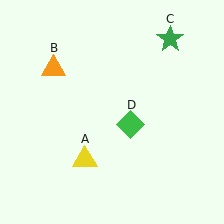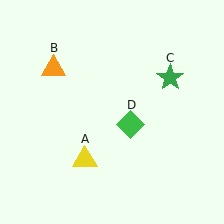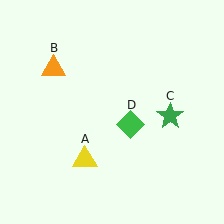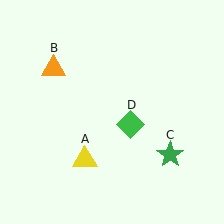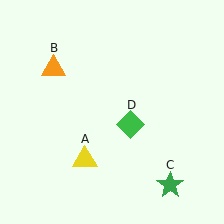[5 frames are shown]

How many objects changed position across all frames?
1 object changed position: green star (object C).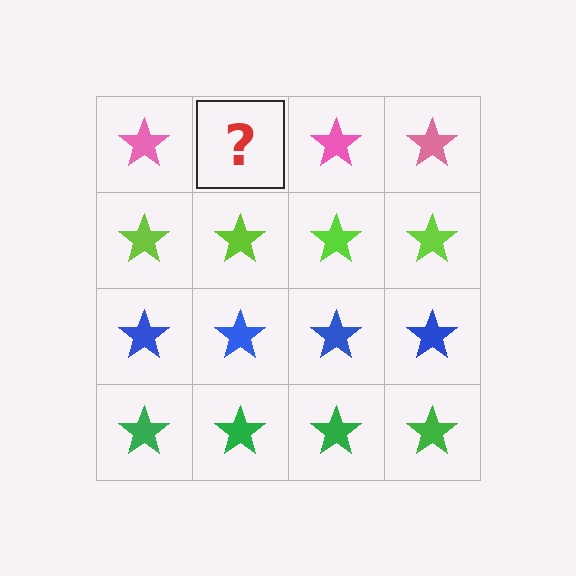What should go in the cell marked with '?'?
The missing cell should contain a pink star.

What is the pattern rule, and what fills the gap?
The rule is that each row has a consistent color. The gap should be filled with a pink star.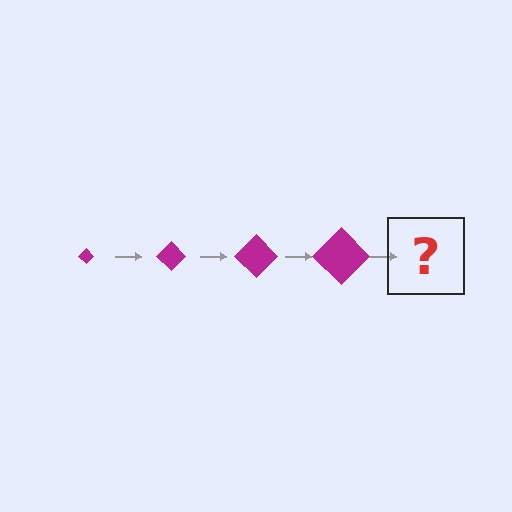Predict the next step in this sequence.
The next step is a magenta diamond, larger than the previous one.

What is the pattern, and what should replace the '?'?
The pattern is that the diamond gets progressively larger each step. The '?' should be a magenta diamond, larger than the previous one.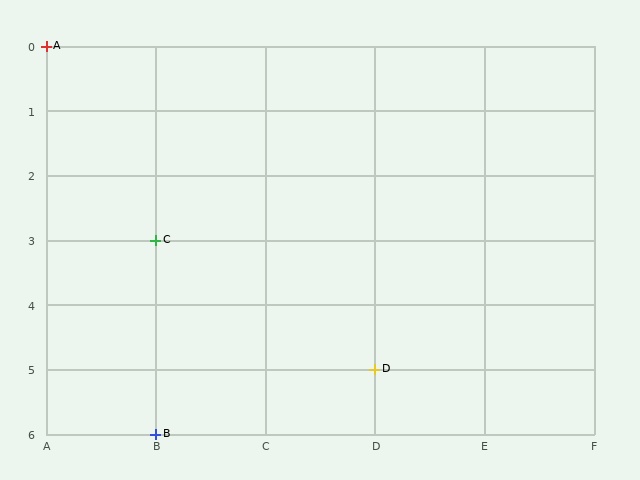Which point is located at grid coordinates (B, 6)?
Point B is at (B, 6).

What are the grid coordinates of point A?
Point A is at grid coordinates (A, 0).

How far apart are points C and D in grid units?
Points C and D are 2 columns and 2 rows apart (about 2.8 grid units diagonally).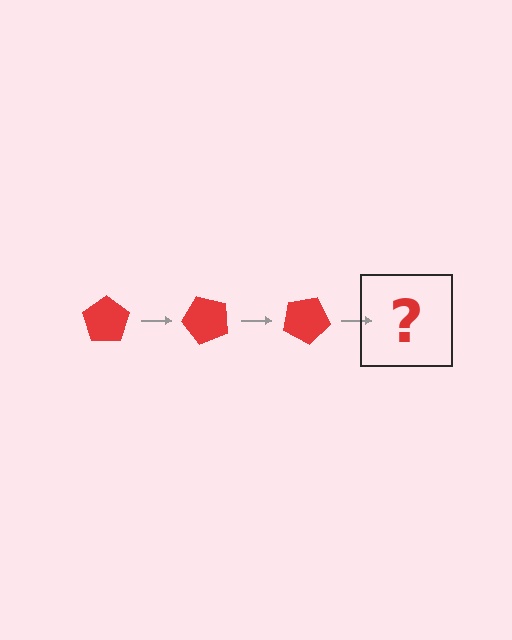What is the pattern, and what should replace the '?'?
The pattern is that the pentagon rotates 50 degrees each step. The '?' should be a red pentagon rotated 150 degrees.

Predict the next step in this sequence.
The next step is a red pentagon rotated 150 degrees.